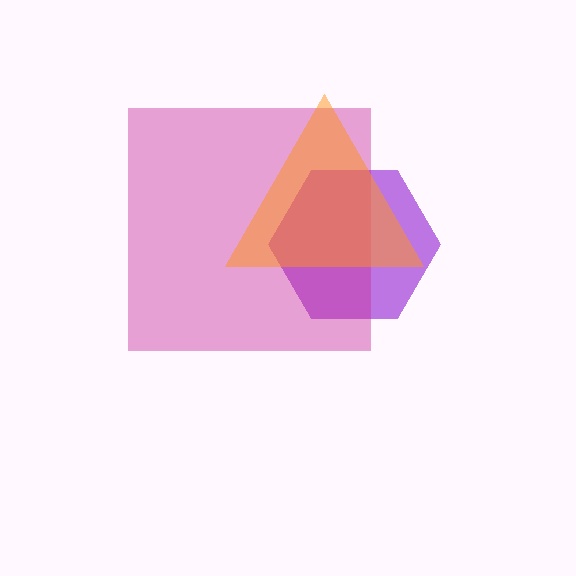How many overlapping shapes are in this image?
There are 3 overlapping shapes in the image.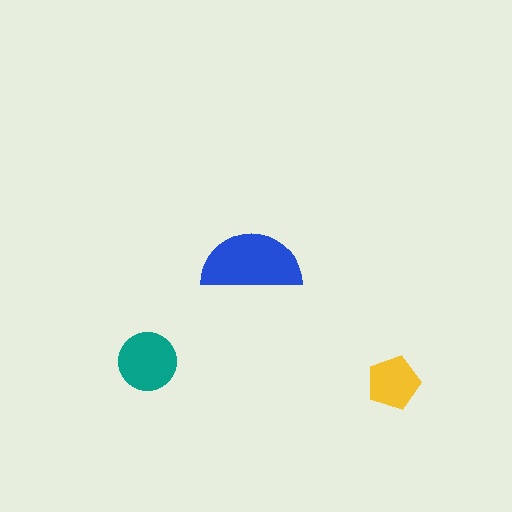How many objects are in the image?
There are 3 objects in the image.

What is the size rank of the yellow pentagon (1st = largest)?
3rd.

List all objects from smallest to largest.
The yellow pentagon, the teal circle, the blue semicircle.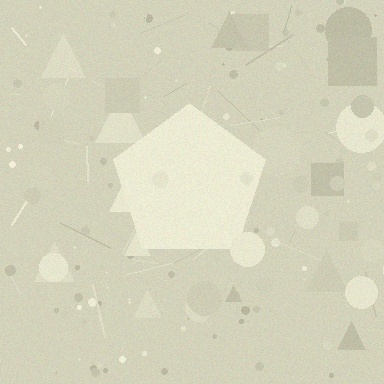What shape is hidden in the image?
A pentagon is hidden in the image.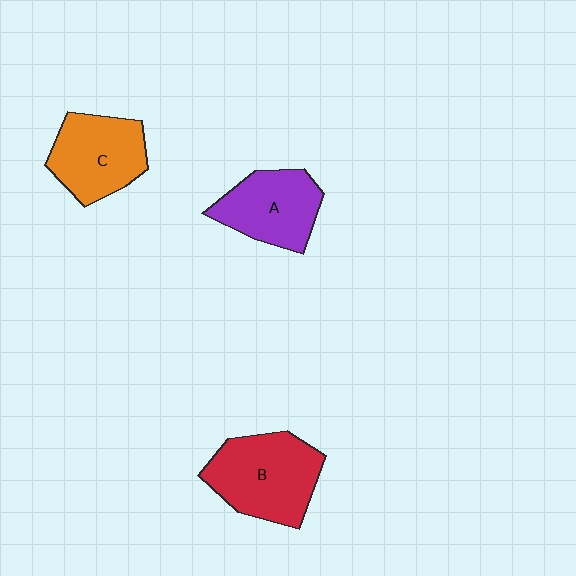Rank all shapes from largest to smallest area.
From largest to smallest: B (red), C (orange), A (purple).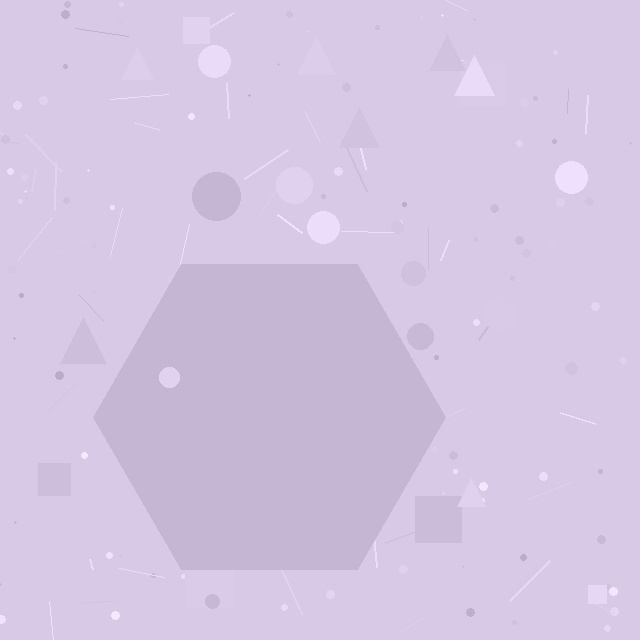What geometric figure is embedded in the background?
A hexagon is embedded in the background.